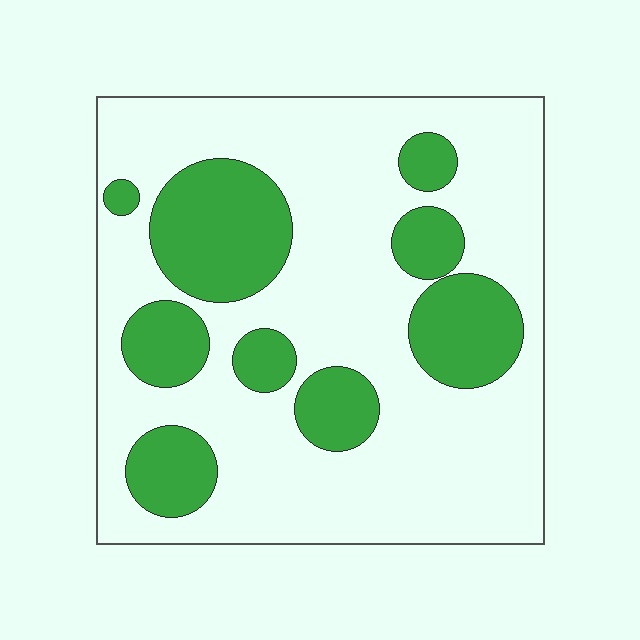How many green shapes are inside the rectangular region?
9.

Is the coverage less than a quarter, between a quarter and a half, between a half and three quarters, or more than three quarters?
Between a quarter and a half.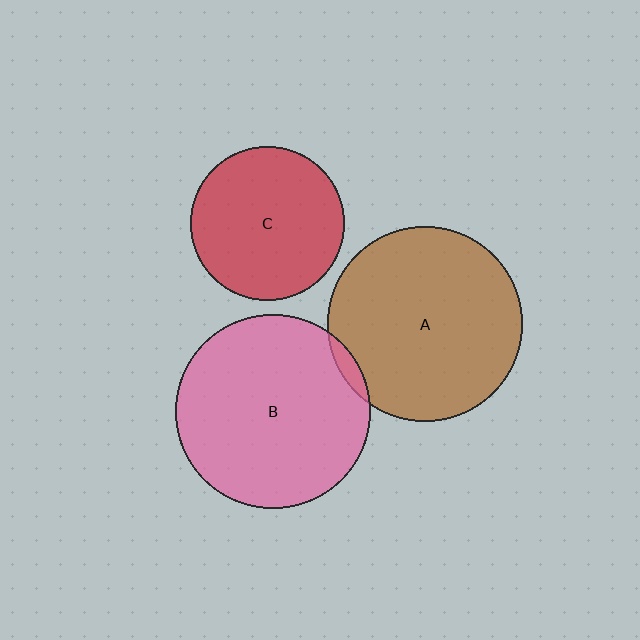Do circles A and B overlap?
Yes.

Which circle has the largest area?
Circle B (pink).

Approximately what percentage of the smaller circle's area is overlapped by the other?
Approximately 5%.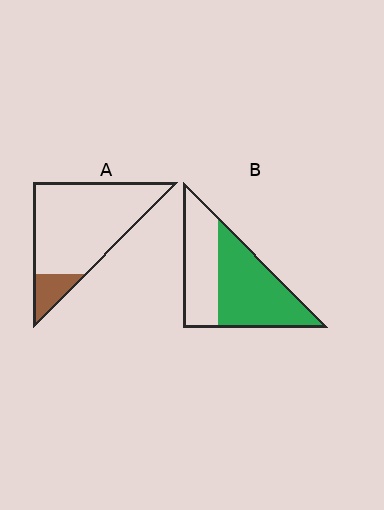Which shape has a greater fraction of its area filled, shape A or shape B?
Shape B.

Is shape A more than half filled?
No.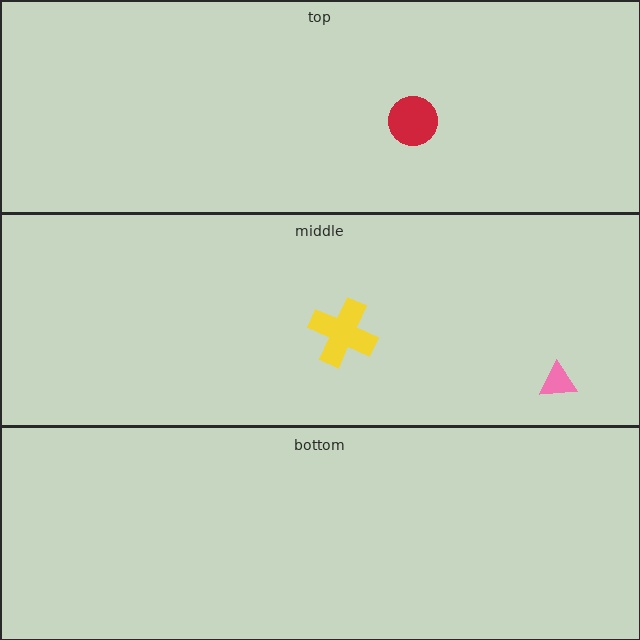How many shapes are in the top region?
1.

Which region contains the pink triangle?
The middle region.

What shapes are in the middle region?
The pink triangle, the yellow cross.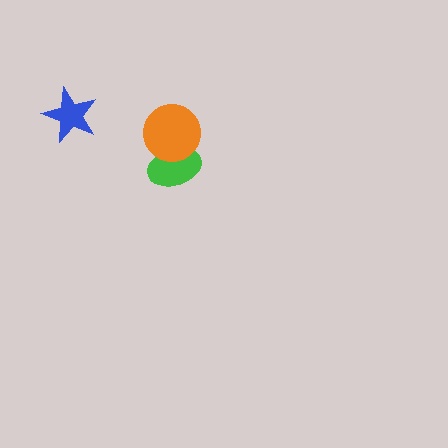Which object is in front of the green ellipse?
The orange circle is in front of the green ellipse.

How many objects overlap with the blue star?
0 objects overlap with the blue star.